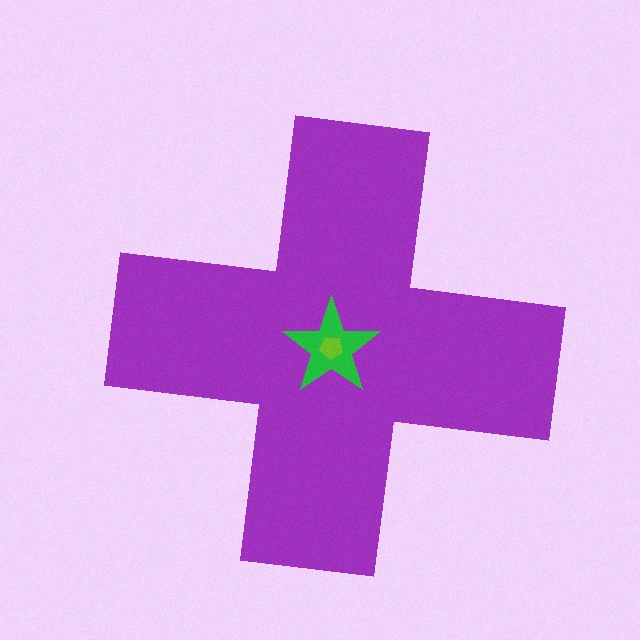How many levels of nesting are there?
3.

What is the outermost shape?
The purple cross.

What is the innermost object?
The lime pentagon.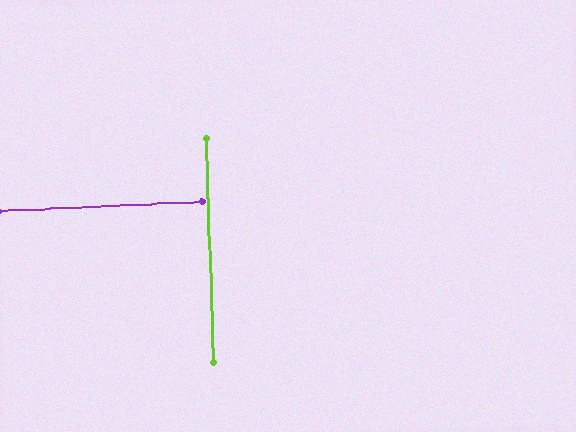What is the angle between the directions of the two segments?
Approximately 89 degrees.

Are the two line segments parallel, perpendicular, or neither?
Perpendicular — they meet at approximately 89°.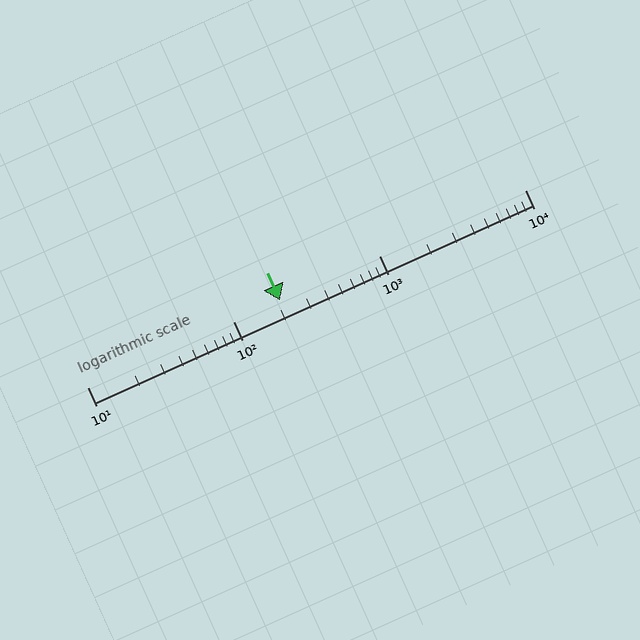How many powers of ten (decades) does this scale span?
The scale spans 3 decades, from 10 to 10000.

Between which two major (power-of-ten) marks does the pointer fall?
The pointer is between 100 and 1000.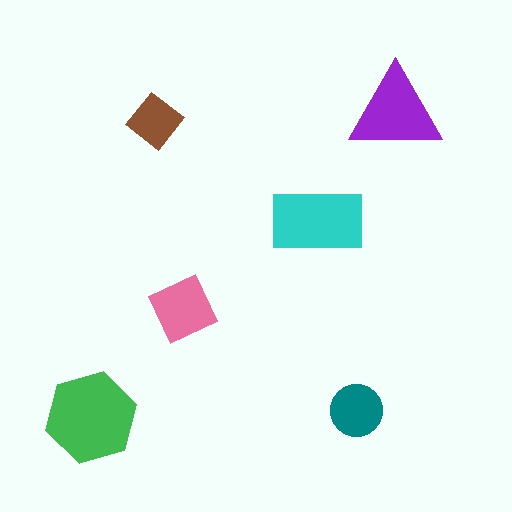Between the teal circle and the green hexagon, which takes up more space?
The green hexagon.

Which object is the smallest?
The brown diamond.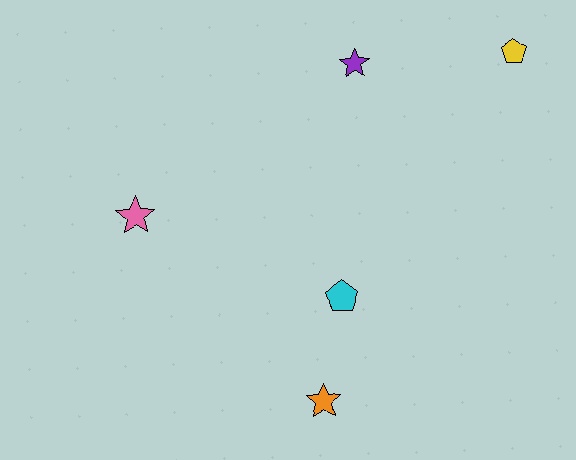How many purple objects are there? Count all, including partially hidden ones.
There is 1 purple object.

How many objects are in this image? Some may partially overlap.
There are 5 objects.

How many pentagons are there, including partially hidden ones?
There are 2 pentagons.